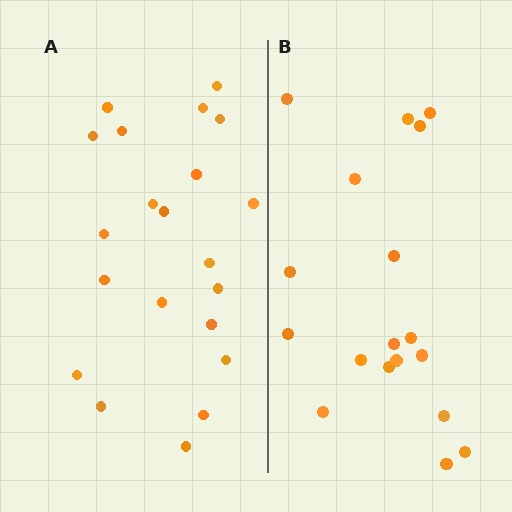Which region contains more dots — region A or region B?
Region A (the left region) has more dots.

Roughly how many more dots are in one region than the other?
Region A has just a few more — roughly 2 or 3 more dots than region B.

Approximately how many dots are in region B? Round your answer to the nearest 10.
About 20 dots. (The exact count is 18, which rounds to 20.)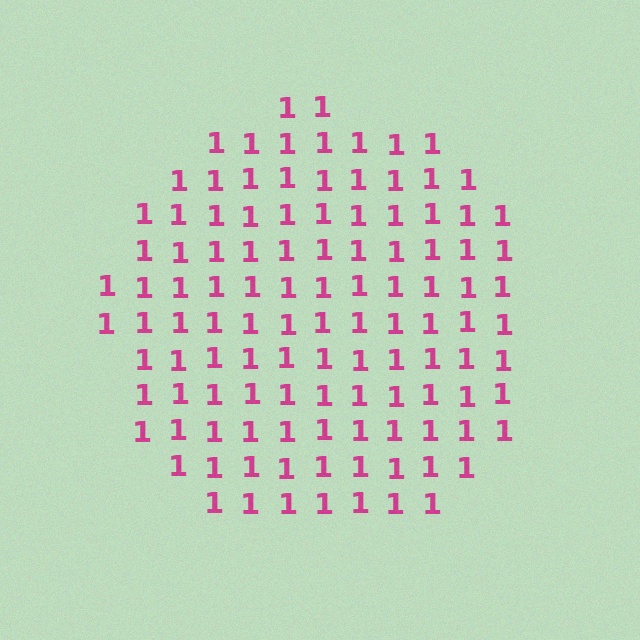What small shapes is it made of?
It is made of small digit 1's.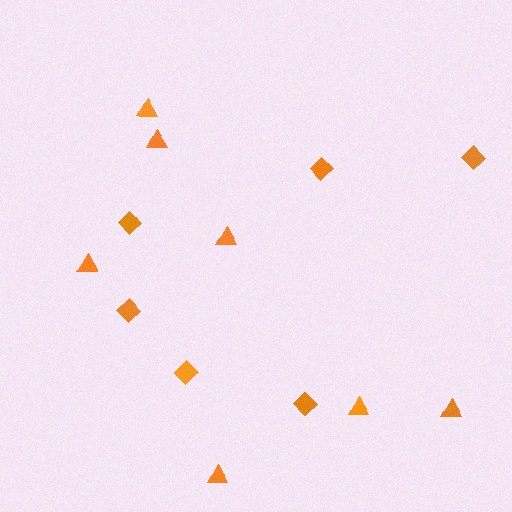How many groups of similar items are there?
There are 2 groups: one group of triangles (7) and one group of diamonds (6).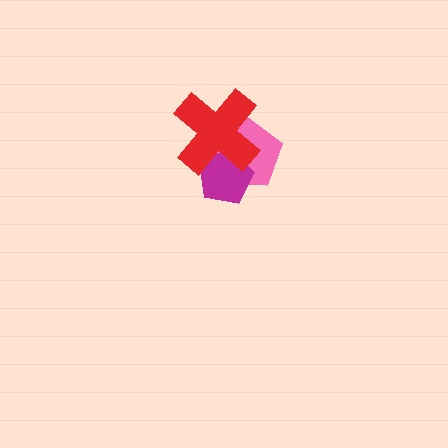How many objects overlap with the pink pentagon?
2 objects overlap with the pink pentagon.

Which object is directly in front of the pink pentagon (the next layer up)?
The magenta pentagon is directly in front of the pink pentagon.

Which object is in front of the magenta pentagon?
The red cross is in front of the magenta pentagon.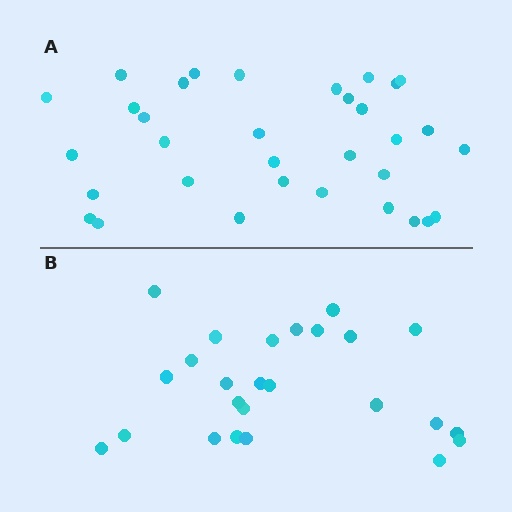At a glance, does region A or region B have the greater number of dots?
Region A (the top region) has more dots.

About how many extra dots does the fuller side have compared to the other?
Region A has roughly 8 or so more dots than region B.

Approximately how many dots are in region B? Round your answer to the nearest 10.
About 20 dots. (The exact count is 25, which rounds to 20.)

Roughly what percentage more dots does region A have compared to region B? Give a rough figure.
About 30% more.